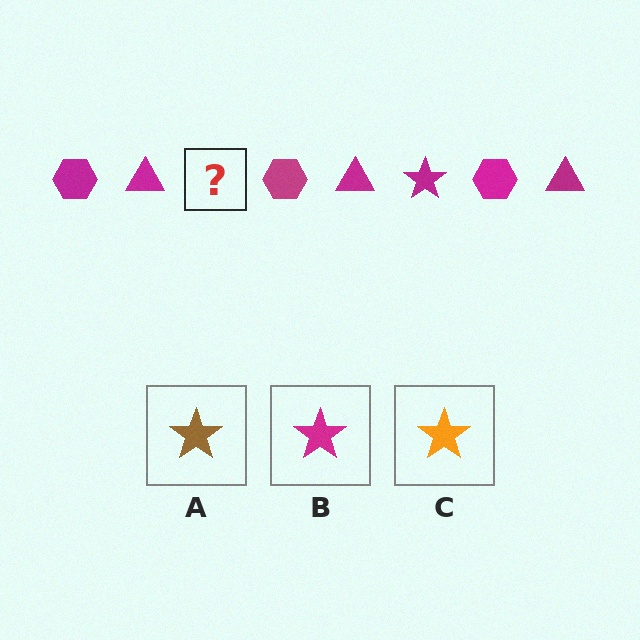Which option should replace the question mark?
Option B.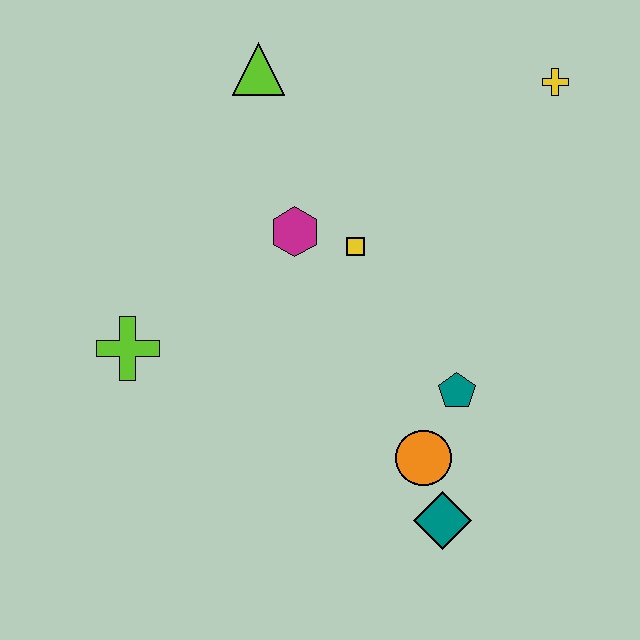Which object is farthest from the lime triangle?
The teal diamond is farthest from the lime triangle.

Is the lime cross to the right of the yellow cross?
No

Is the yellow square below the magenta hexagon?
Yes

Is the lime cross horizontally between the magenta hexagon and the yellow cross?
No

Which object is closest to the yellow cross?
The yellow square is closest to the yellow cross.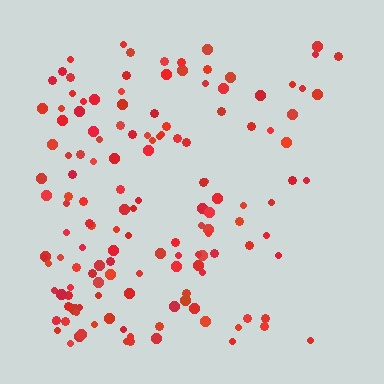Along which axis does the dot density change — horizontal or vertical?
Horizontal.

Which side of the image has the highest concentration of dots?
The left.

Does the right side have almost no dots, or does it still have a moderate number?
Still a moderate number, just noticeably fewer than the left.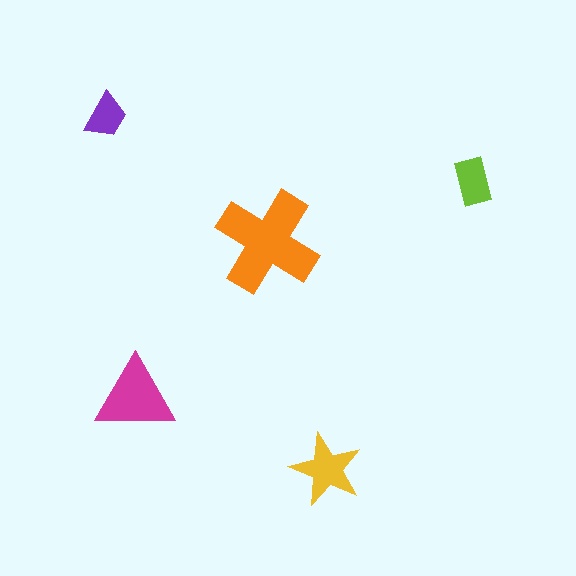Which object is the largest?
The orange cross.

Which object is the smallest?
The purple trapezoid.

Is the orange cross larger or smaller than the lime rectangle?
Larger.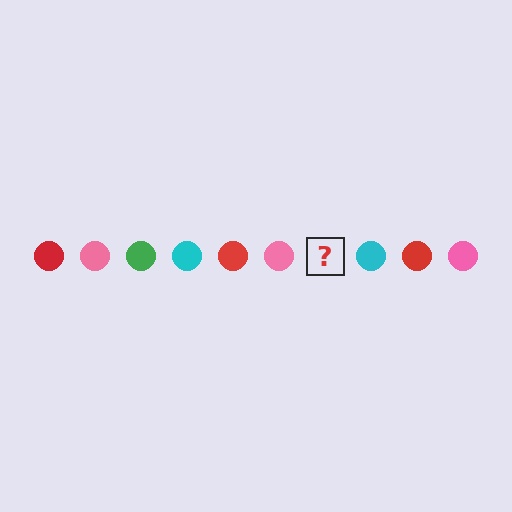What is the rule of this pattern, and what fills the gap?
The rule is that the pattern cycles through red, pink, green, cyan circles. The gap should be filled with a green circle.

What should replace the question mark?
The question mark should be replaced with a green circle.